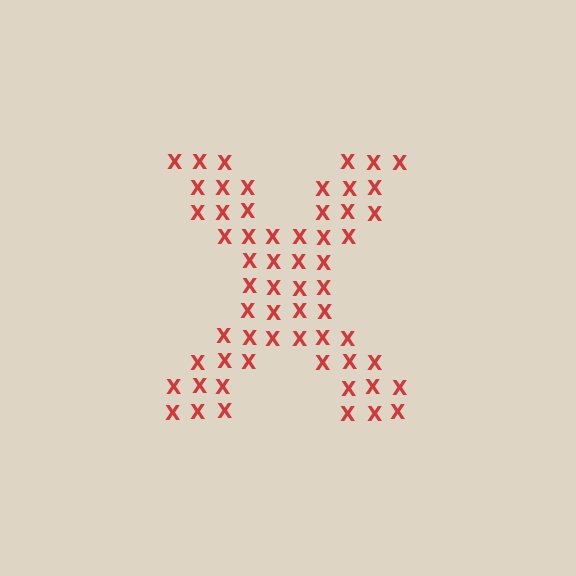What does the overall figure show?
The overall figure shows the letter X.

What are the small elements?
The small elements are letter X's.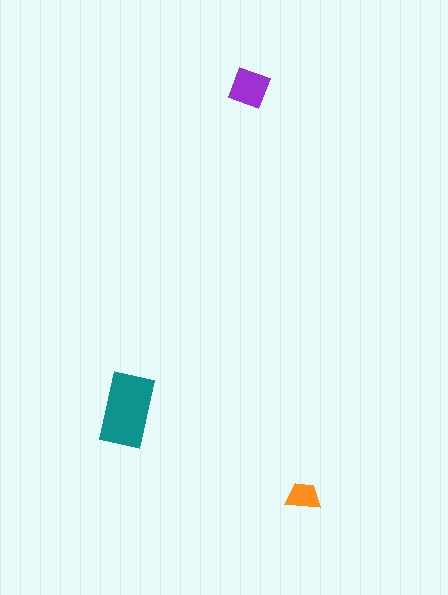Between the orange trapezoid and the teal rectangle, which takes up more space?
The teal rectangle.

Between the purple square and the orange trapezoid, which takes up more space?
The purple square.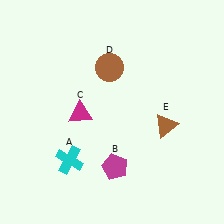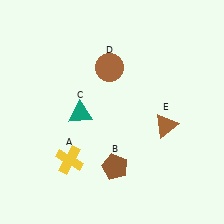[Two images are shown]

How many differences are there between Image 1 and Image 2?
There are 3 differences between the two images.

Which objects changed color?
A changed from cyan to yellow. B changed from magenta to brown. C changed from magenta to teal.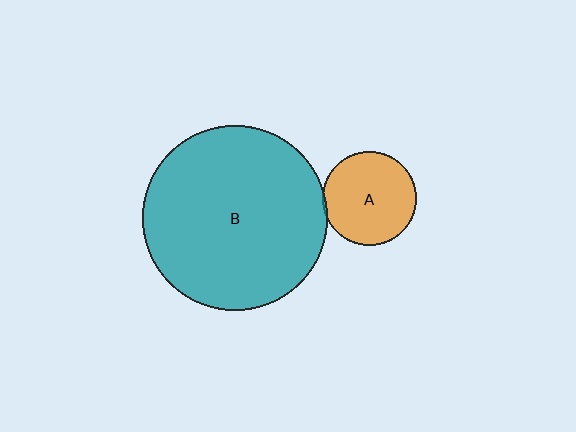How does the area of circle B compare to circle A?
Approximately 3.9 times.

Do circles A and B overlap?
Yes.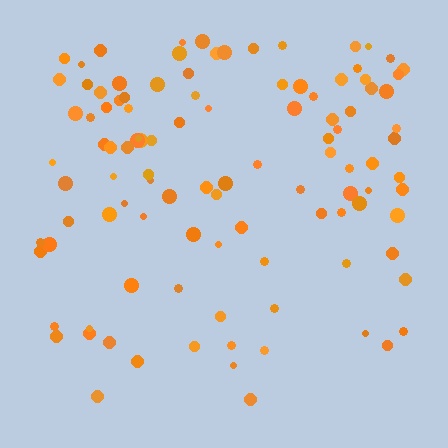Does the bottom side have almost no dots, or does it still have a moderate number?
Still a moderate number, just noticeably fewer than the top.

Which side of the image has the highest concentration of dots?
The top.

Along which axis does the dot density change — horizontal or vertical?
Vertical.